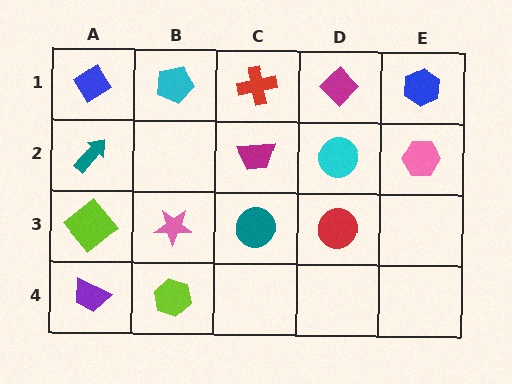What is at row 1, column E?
A blue hexagon.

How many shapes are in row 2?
4 shapes.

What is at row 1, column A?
A blue diamond.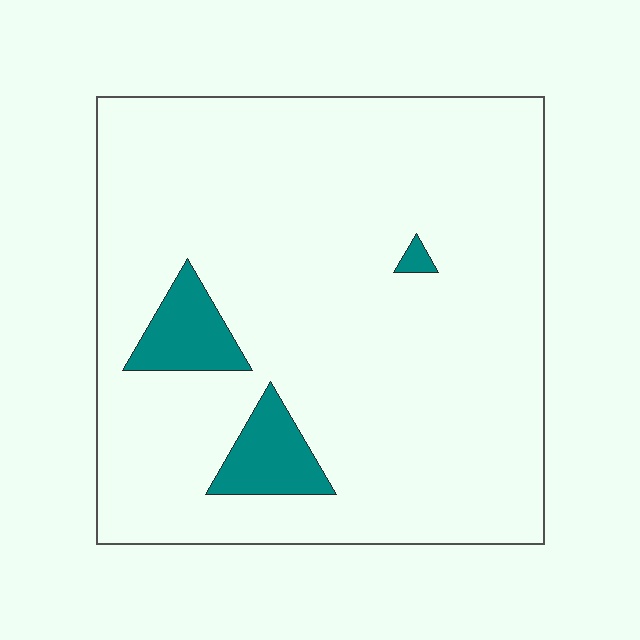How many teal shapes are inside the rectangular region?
3.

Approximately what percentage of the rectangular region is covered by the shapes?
Approximately 10%.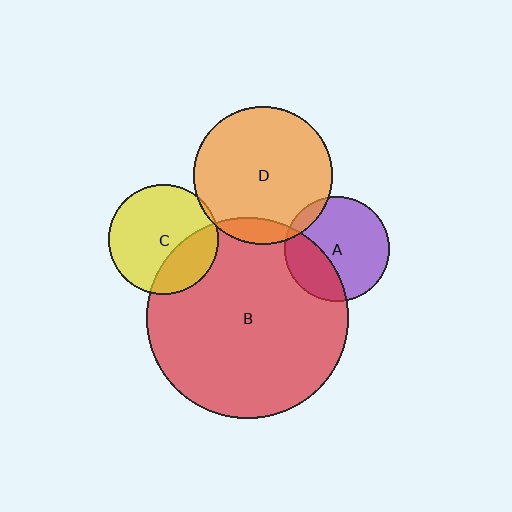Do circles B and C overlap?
Yes.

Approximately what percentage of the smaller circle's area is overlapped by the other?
Approximately 30%.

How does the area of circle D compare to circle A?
Approximately 1.8 times.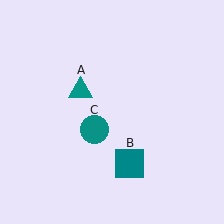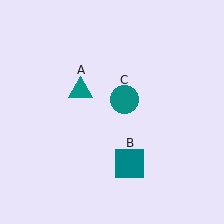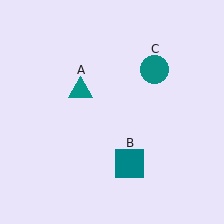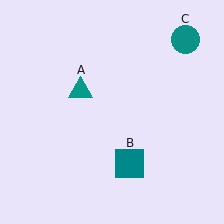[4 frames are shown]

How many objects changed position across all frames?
1 object changed position: teal circle (object C).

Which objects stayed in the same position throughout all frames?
Teal triangle (object A) and teal square (object B) remained stationary.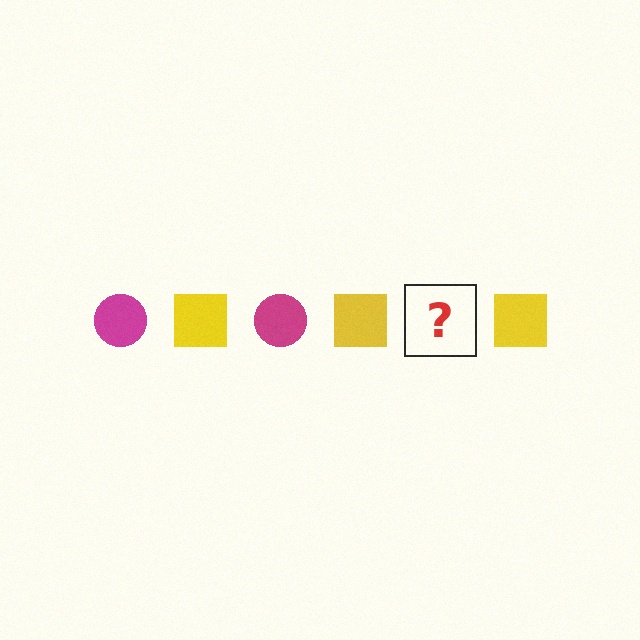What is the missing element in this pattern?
The missing element is a magenta circle.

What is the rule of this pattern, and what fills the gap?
The rule is that the pattern alternates between magenta circle and yellow square. The gap should be filled with a magenta circle.